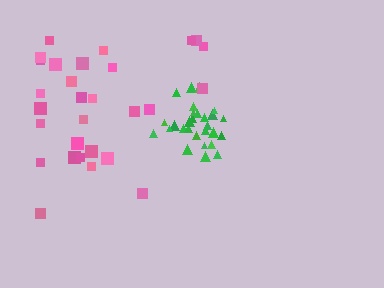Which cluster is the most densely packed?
Green.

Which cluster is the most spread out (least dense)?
Pink.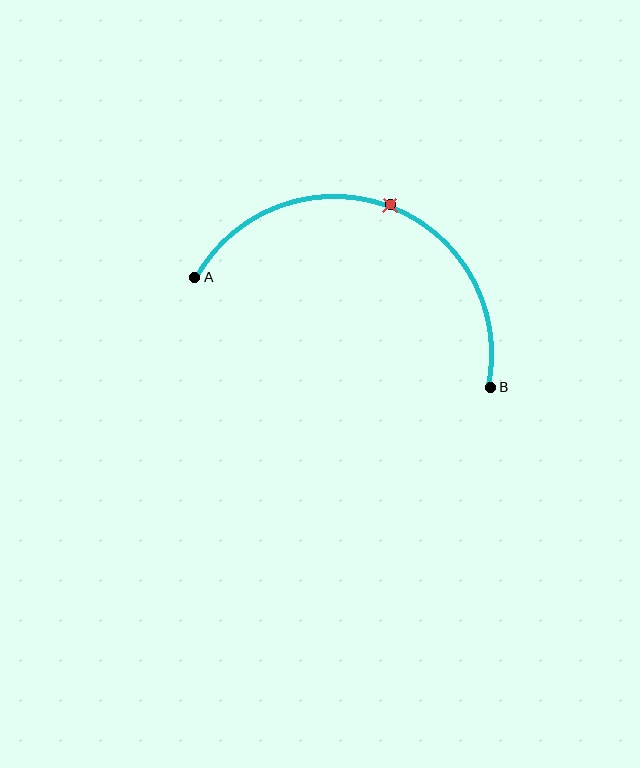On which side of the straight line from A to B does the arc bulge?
The arc bulges above the straight line connecting A and B.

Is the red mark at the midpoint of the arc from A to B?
Yes. The red mark lies on the arc at equal arc-length from both A and B — it is the arc midpoint.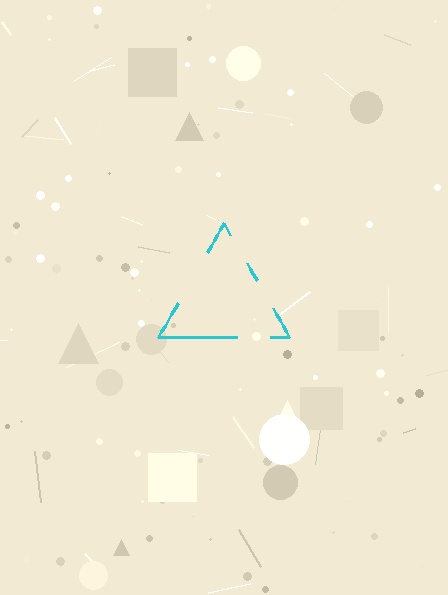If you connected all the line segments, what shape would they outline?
They would outline a triangle.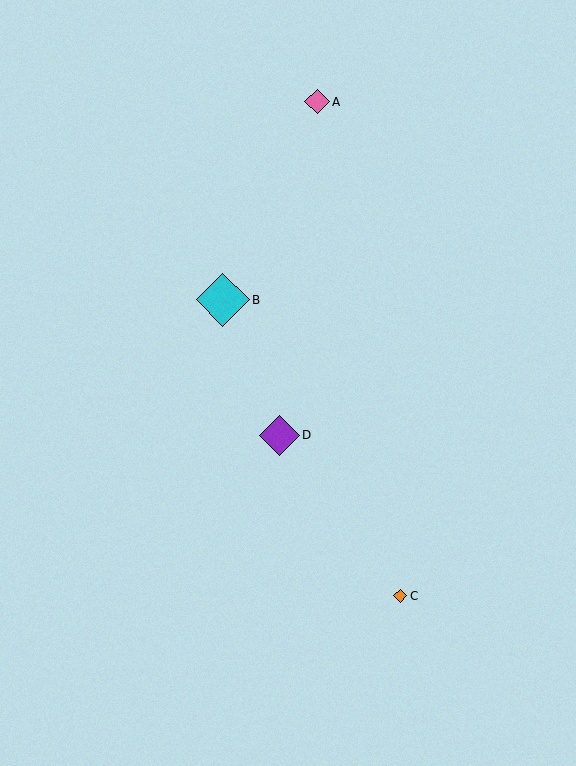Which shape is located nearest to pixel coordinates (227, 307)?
The cyan diamond (labeled B) at (223, 300) is nearest to that location.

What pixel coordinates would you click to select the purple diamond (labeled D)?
Click at (279, 435) to select the purple diamond D.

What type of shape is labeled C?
Shape C is an orange diamond.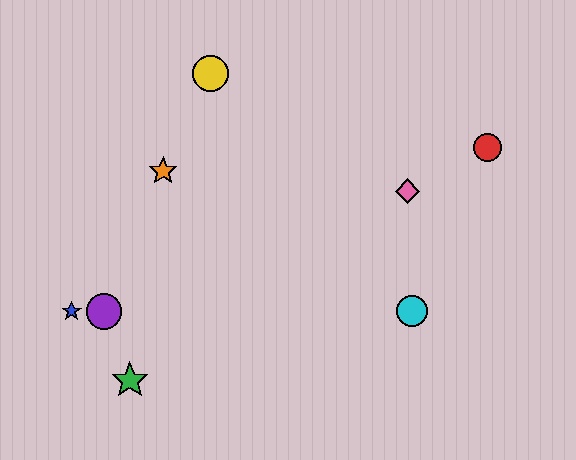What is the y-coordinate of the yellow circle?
The yellow circle is at y≈73.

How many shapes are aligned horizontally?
3 shapes (the blue star, the purple circle, the cyan circle) are aligned horizontally.